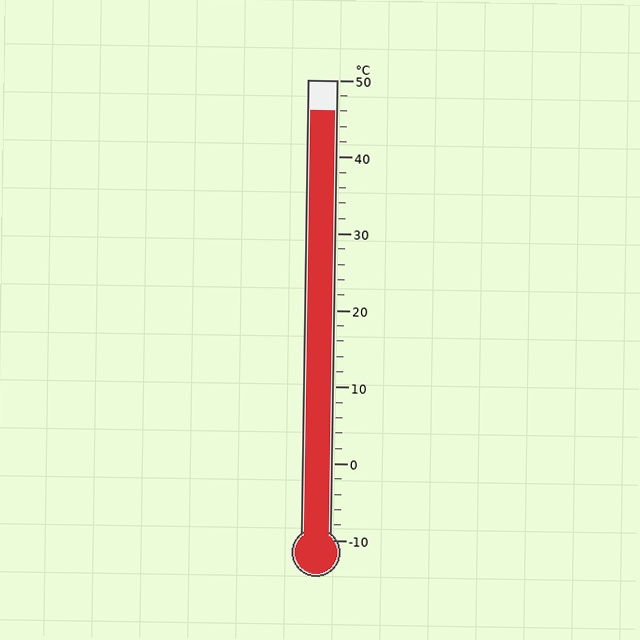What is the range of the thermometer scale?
The thermometer scale ranges from -10°C to 50°C.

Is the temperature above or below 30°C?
The temperature is above 30°C.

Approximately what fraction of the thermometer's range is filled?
The thermometer is filled to approximately 95% of its range.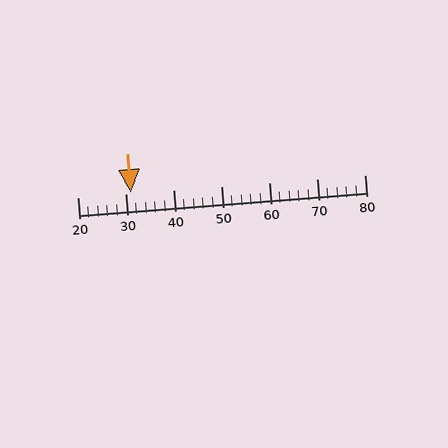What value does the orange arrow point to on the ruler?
The orange arrow points to approximately 31.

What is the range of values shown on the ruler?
The ruler shows values from 20 to 80.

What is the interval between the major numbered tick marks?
The major tick marks are spaced 10 units apart.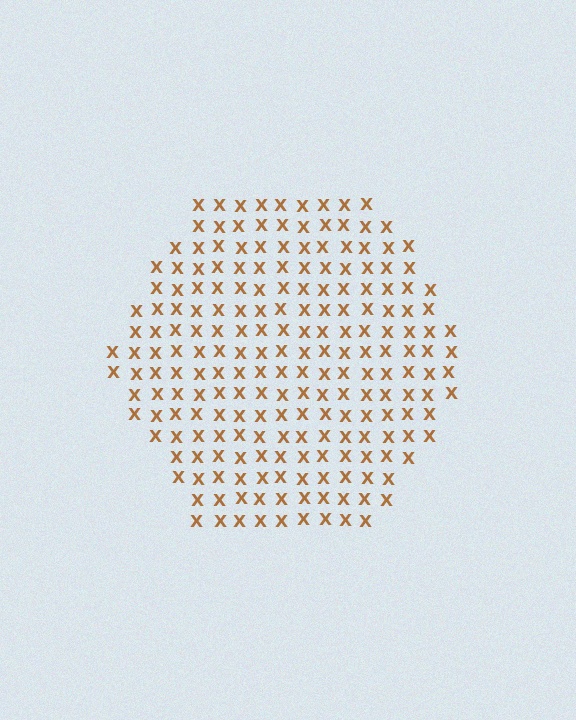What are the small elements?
The small elements are letter X's.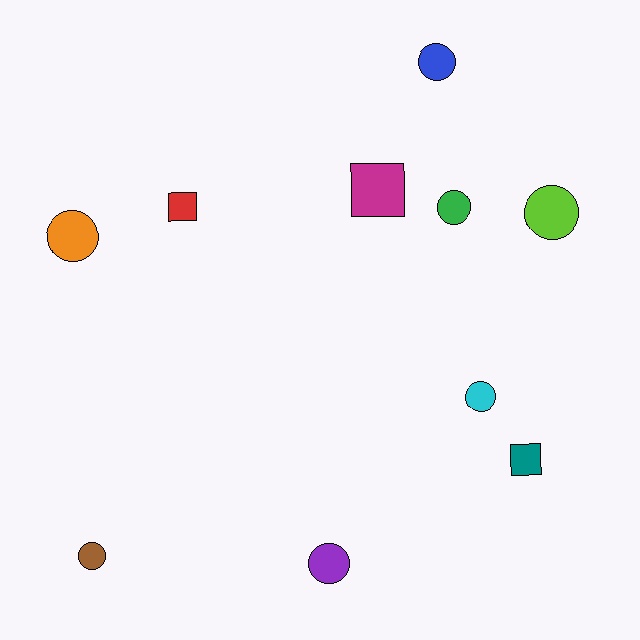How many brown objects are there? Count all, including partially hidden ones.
There is 1 brown object.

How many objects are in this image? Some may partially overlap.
There are 10 objects.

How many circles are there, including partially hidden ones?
There are 7 circles.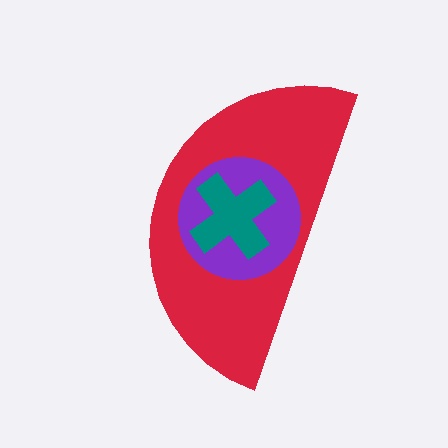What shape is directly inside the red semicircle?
The purple circle.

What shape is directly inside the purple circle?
The teal cross.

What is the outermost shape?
The red semicircle.